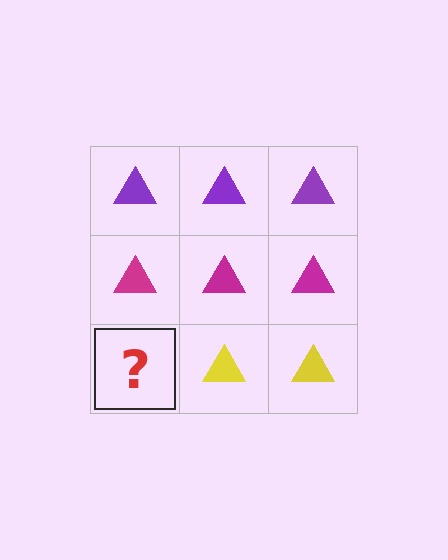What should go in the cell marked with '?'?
The missing cell should contain a yellow triangle.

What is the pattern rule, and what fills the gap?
The rule is that each row has a consistent color. The gap should be filled with a yellow triangle.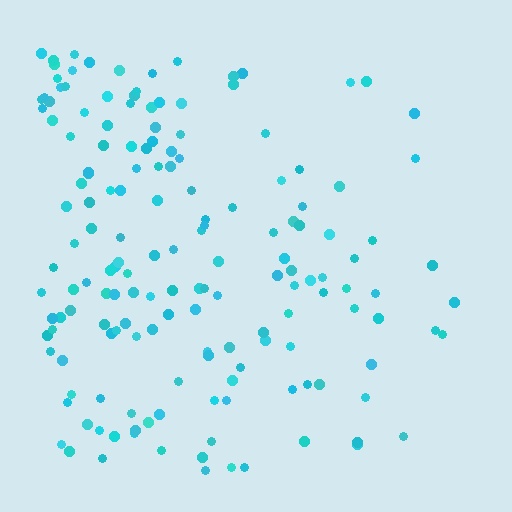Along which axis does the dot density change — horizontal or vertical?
Horizontal.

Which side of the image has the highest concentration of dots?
The left.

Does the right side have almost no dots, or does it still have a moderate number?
Still a moderate number, just noticeably fewer than the left.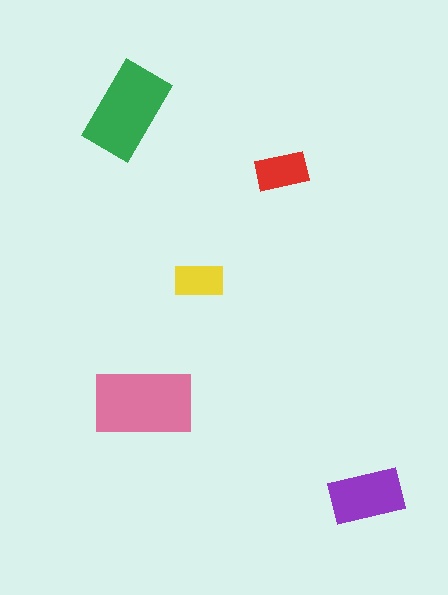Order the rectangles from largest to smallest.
the pink one, the green one, the purple one, the red one, the yellow one.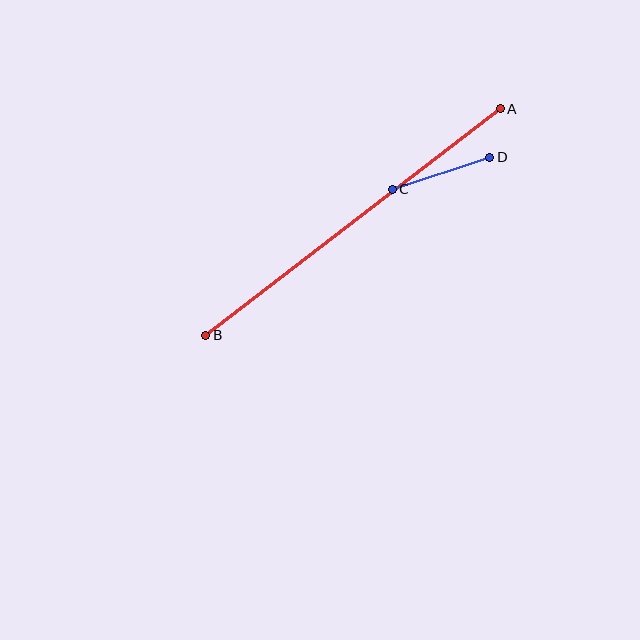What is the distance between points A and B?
The distance is approximately 371 pixels.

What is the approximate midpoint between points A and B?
The midpoint is at approximately (353, 222) pixels.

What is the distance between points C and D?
The distance is approximately 103 pixels.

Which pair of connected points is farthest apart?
Points A and B are farthest apart.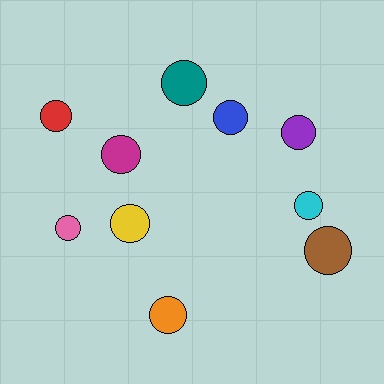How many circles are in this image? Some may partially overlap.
There are 10 circles.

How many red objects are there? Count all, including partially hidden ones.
There is 1 red object.